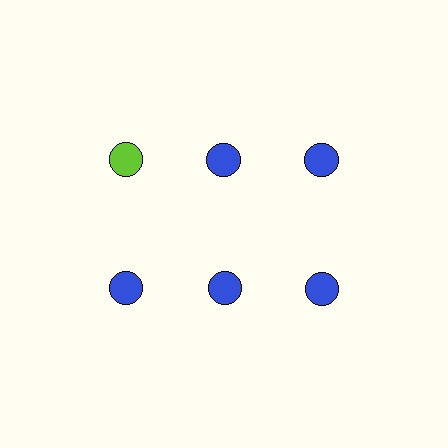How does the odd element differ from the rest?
It has a different color: lime instead of blue.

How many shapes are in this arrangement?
There are 6 shapes arranged in a grid pattern.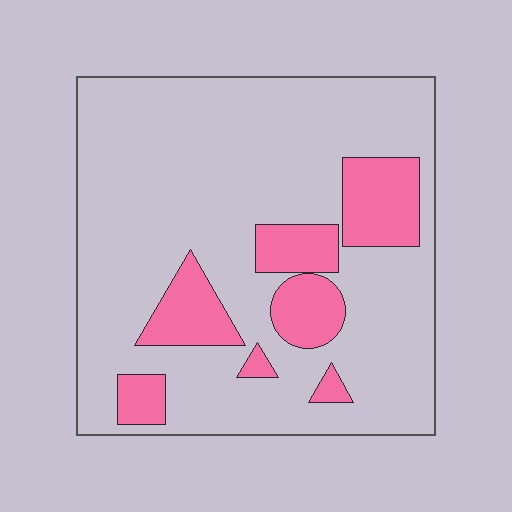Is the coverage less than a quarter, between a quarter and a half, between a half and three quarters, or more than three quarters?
Less than a quarter.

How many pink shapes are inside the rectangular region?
7.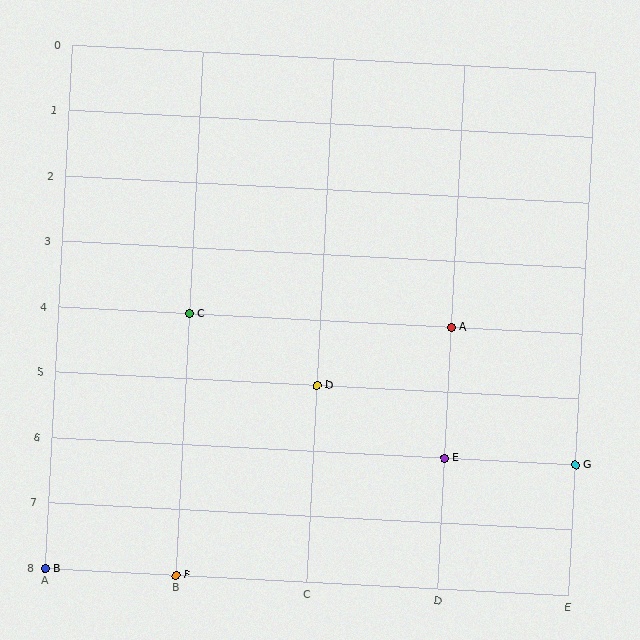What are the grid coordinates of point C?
Point C is at grid coordinates (B, 4).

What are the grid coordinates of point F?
Point F is at grid coordinates (B, 8).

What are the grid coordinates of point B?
Point B is at grid coordinates (A, 8).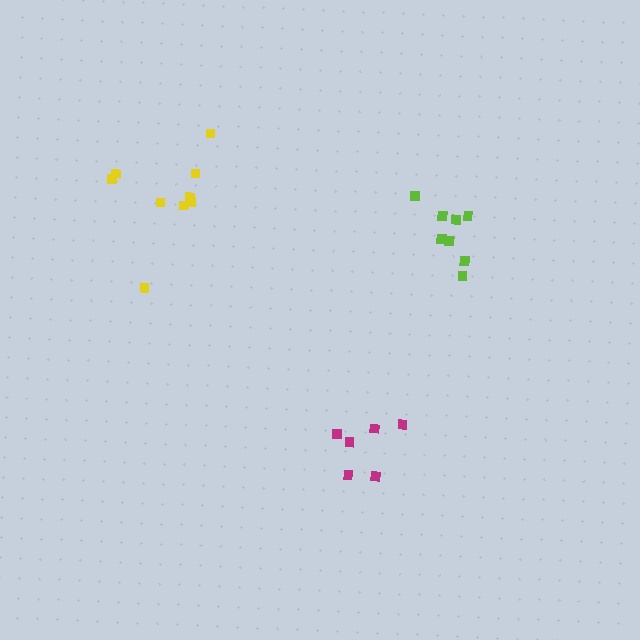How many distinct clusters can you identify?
There are 3 distinct clusters.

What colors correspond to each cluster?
The clusters are colored: yellow, magenta, lime.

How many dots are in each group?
Group 1: 9 dots, Group 2: 6 dots, Group 3: 8 dots (23 total).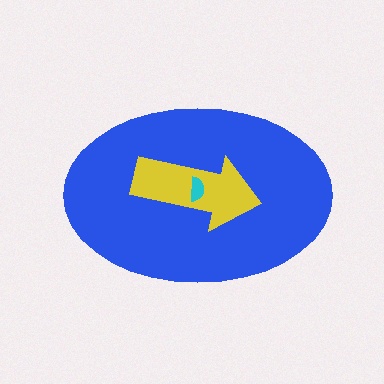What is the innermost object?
The cyan semicircle.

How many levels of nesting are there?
3.